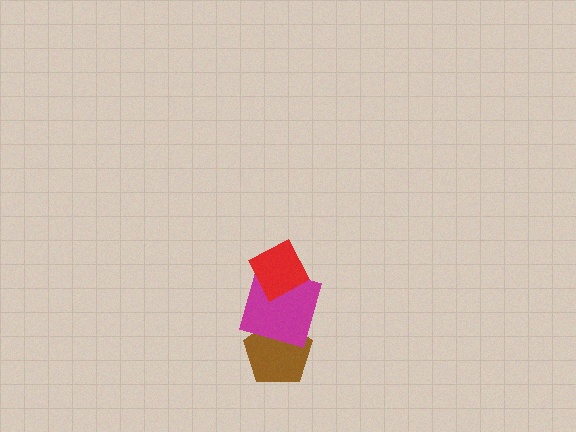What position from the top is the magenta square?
The magenta square is 2nd from the top.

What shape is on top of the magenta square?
The red diamond is on top of the magenta square.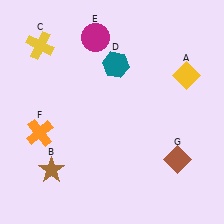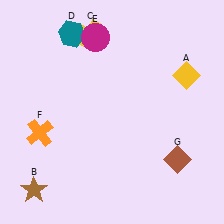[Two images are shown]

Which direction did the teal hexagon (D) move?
The teal hexagon (D) moved left.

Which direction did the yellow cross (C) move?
The yellow cross (C) moved right.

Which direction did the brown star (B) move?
The brown star (B) moved down.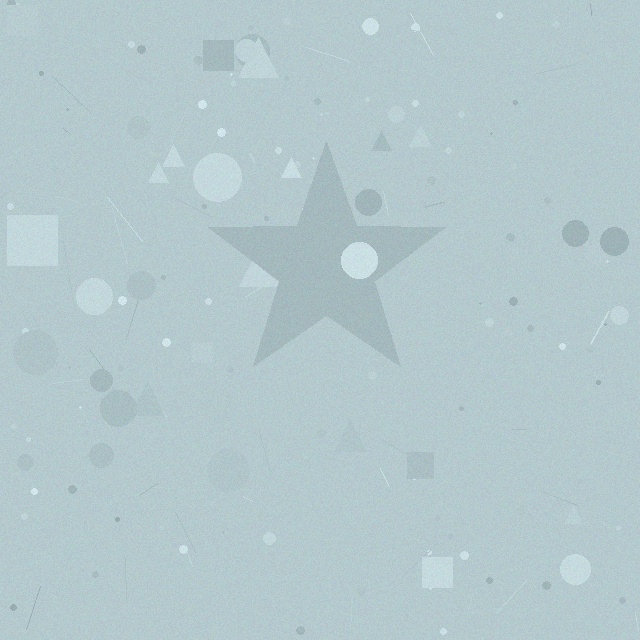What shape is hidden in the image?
A star is hidden in the image.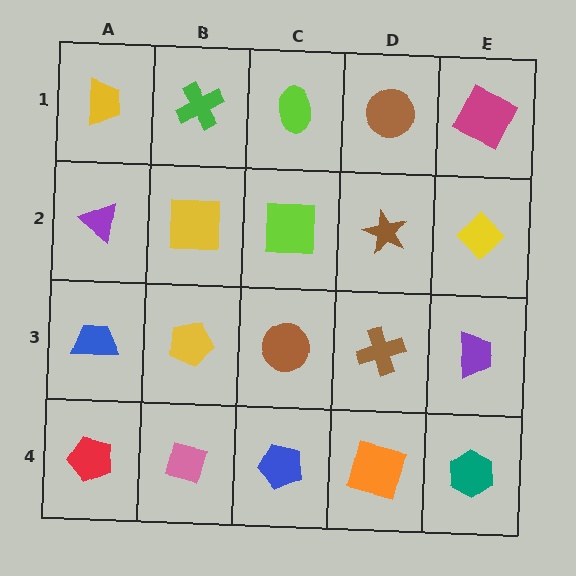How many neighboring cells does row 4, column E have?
2.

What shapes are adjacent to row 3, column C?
A lime square (row 2, column C), a blue pentagon (row 4, column C), a yellow pentagon (row 3, column B), a brown cross (row 3, column D).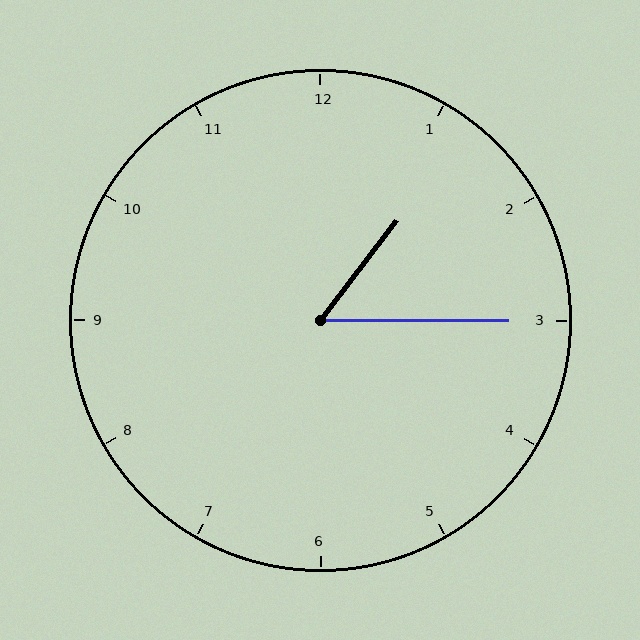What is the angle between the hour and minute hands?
Approximately 52 degrees.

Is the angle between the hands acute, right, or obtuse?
It is acute.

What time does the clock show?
1:15.